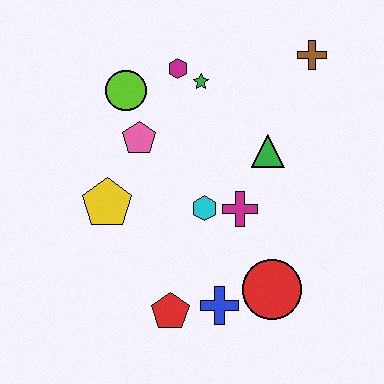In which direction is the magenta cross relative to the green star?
The magenta cross is below the green star.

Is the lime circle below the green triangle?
No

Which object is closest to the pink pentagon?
The lime circle is closest to the pink pentagon.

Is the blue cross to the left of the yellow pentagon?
No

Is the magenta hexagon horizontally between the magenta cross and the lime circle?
Yes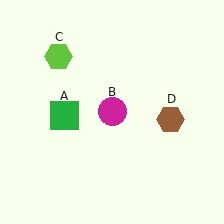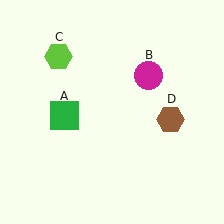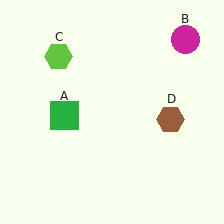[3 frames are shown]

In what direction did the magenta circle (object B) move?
The magenta circle (object B) moved up and to the right.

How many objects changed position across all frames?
1 object changed position: magenta circle (object B).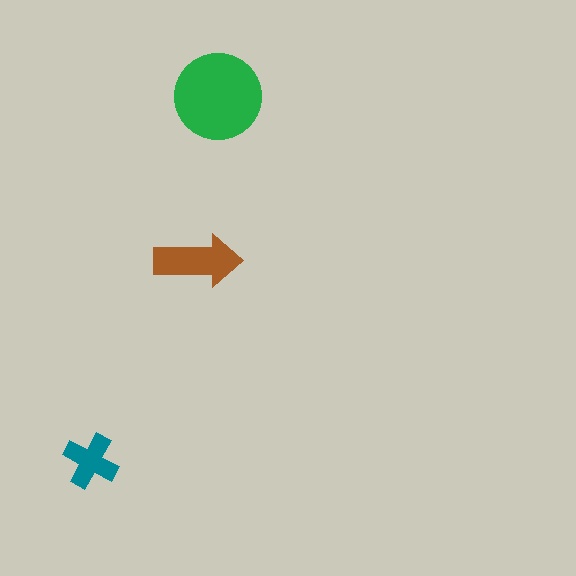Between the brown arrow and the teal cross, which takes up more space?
The brown arrow.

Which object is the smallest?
The teal cross.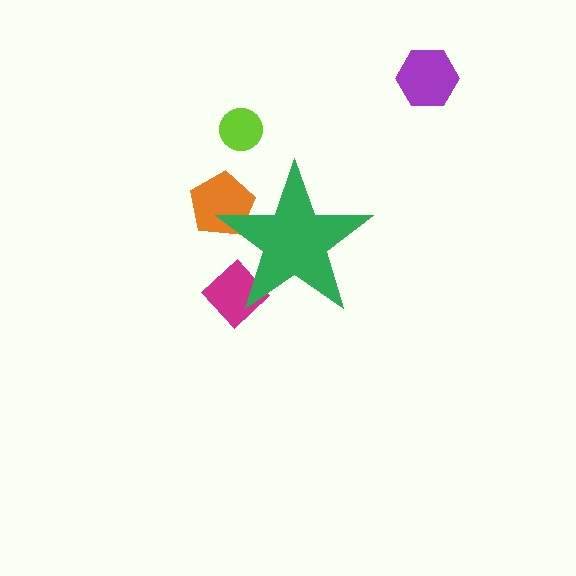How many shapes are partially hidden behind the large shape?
2 shapes are partially hidden.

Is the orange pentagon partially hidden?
Yes, the orange pentagon is partially hidden behind the green star.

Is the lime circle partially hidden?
No, the lime circle is fully visible.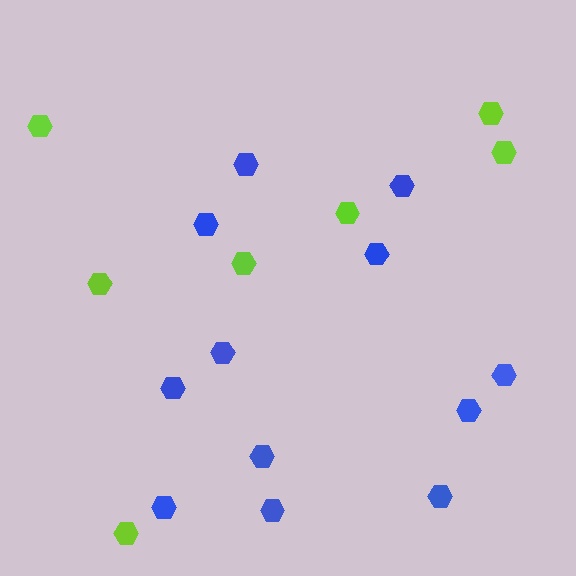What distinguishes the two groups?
There are 2 groups: one group of blue hexagons (12) and one group of lime hexagons (7).